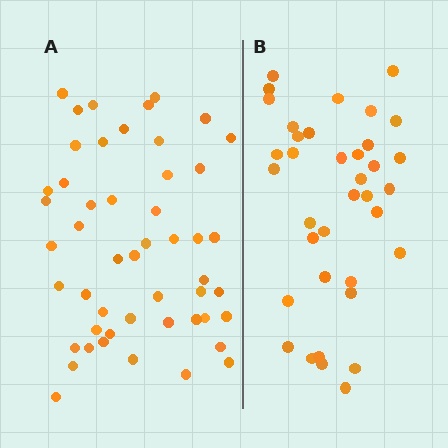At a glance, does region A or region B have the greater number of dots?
Region A (the left region) has more dots.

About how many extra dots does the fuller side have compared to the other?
Region A has approximately 15 more dots than region B.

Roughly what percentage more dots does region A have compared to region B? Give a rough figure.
About 35% more.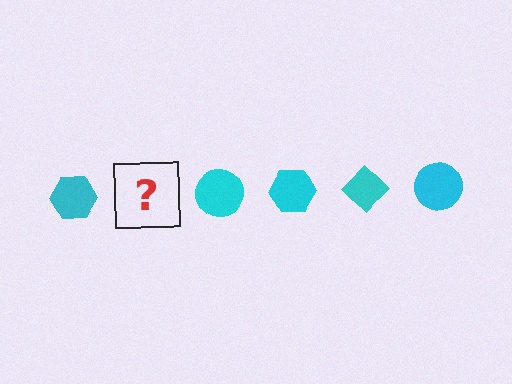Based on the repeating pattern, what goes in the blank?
The blank should be a cyan diamond.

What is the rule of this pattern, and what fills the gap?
The rule is that the pattern cycles through hexagon, diamond, circle shapes in cyan. The gap should be filled with a cyan diamond.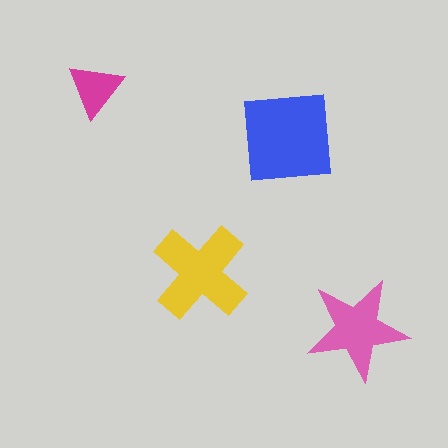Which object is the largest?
The blue square.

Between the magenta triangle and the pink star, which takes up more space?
The pink star.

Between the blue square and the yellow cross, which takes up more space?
The blue square.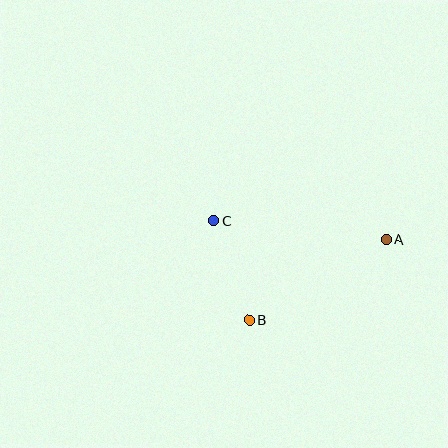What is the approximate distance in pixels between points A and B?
The distance between A and B is approximately 158 pixels.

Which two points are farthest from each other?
Points A and C are farthest from each other.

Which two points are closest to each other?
Points B and C are closest to each other.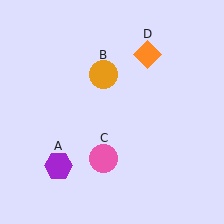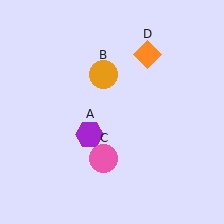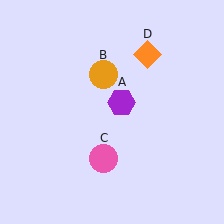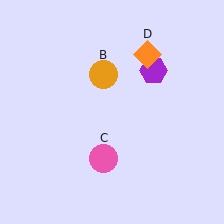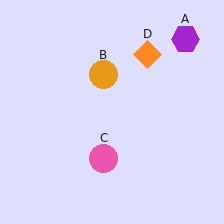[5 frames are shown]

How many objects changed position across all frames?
1 object changed position: purple hexagon (object A).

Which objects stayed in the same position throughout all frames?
Orange circle (object B) and pink circle (object C) and orange diamond (object D) remained stationary.